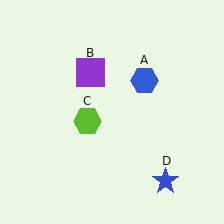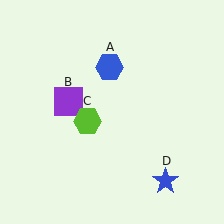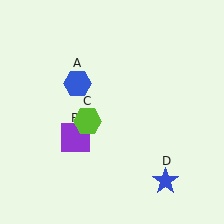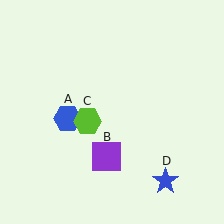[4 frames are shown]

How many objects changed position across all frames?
2 objects changed position: blue hexagon (object A), purple square (object B).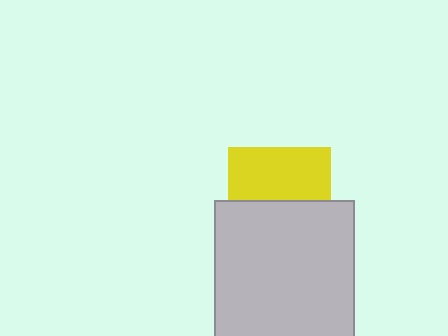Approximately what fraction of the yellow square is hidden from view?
Roughly 49% of the yellow square is hidden behind the light gray rectangle.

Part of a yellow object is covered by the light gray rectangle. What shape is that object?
It is a square.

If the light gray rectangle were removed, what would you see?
You would see the complete yellow square.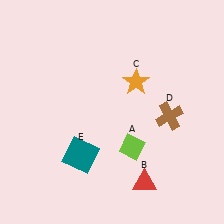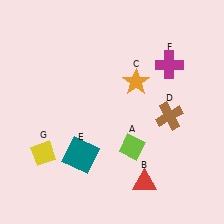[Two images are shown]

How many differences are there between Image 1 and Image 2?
There are 2 differences between the two images.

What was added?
A magenta cross (F), a yellow diamond (G) were added in Image 2.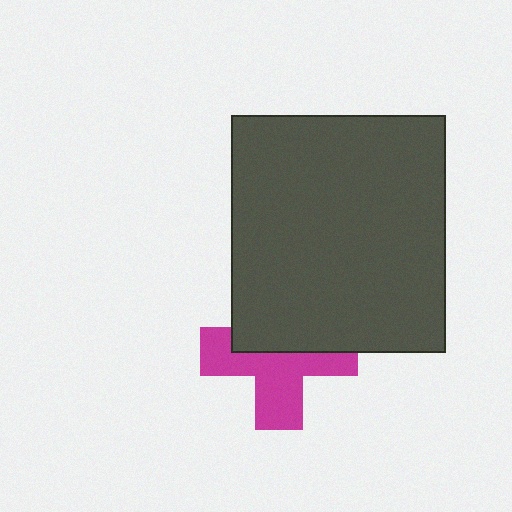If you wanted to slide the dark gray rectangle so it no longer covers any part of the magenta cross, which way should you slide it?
Slide it up — that is the most direct way to separate the two shapes.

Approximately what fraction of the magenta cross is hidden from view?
Roughly 46% of the magenta cross is hidden behind the dark gray rectangle.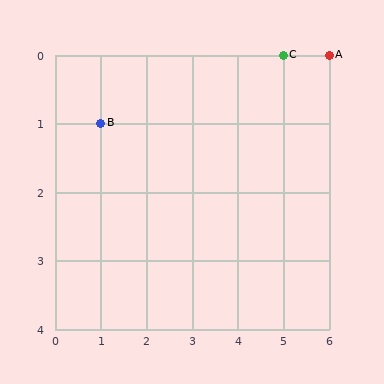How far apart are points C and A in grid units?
Points C and A are 1 column apart.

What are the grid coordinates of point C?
Point C is at grid coordinates (5, 0).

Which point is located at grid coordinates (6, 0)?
Point A is at (6, 0).